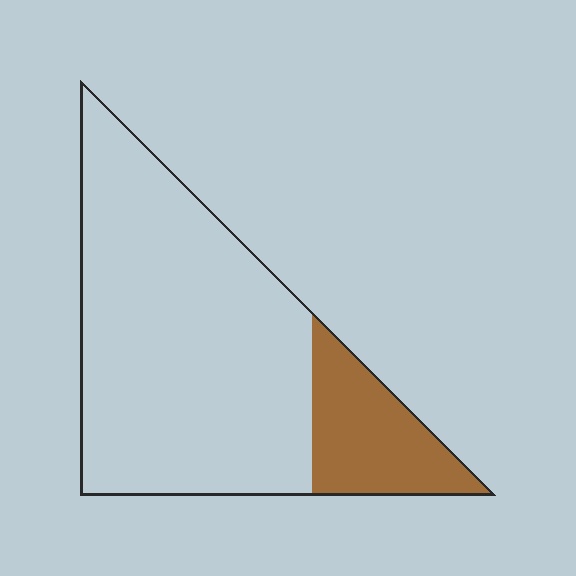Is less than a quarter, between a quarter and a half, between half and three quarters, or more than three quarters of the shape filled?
Less than a quarter.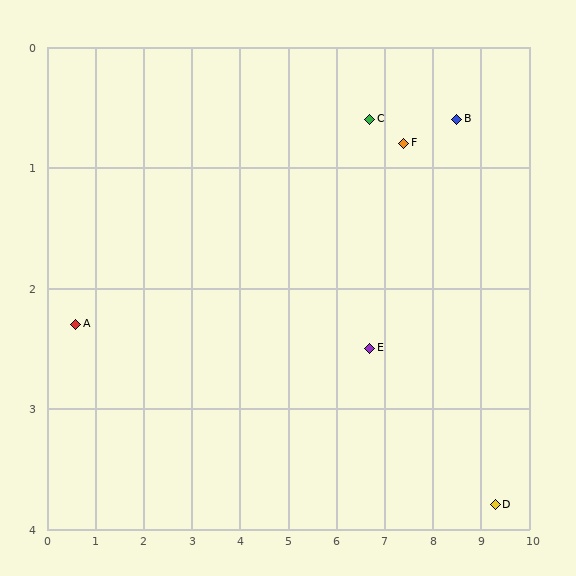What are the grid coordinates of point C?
Point C is at approximately (6.7, 0.6).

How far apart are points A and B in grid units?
Points A and B are about 8.1 grid units apart.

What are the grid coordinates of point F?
Point F is at approximately (7.4, 0.8).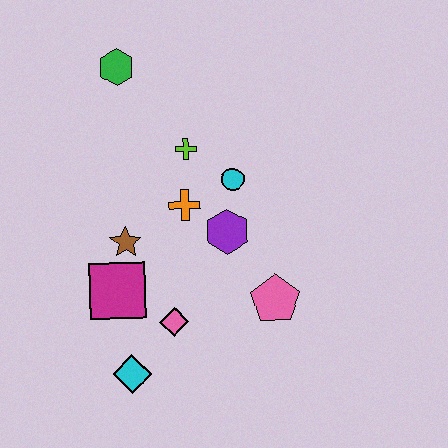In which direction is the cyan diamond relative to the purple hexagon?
The cyan diamond is below the purple hexagon.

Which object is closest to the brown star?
The magenta square is closest to the brown star.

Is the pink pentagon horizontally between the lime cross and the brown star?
No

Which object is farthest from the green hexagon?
The cyan diamond is farthest from the green hexagon.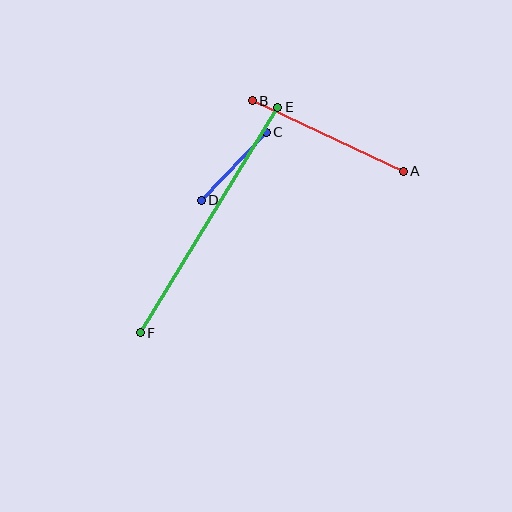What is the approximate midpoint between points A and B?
The midpoint is at approximately (328, 136) pixels.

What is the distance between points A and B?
The distance is approximately 167 pixels.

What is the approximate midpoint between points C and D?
The midpoint is at approximately (234, 166) pixels.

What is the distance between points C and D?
The distance is approximately 94 pixels.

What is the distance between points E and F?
The distance is approximately 264 pixels.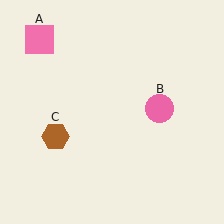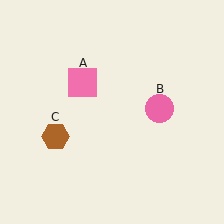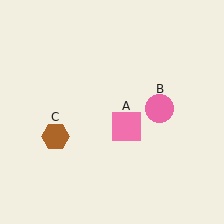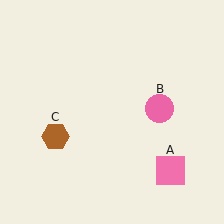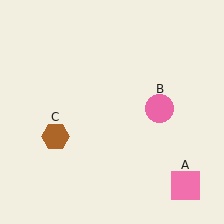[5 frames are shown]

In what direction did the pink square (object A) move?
The pink square (object A) moved down and to the right.